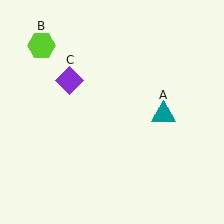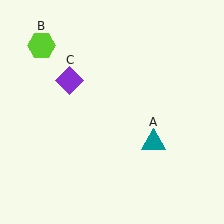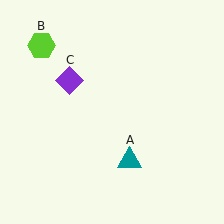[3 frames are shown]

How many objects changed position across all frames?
1 object changed position: teal triangle (object A).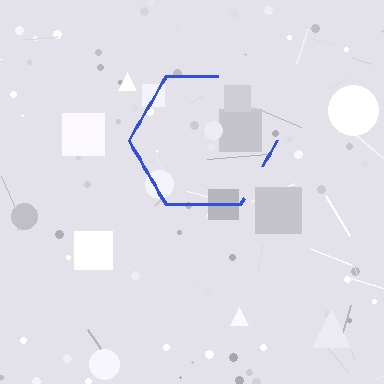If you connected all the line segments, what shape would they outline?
They would outline a hexagon.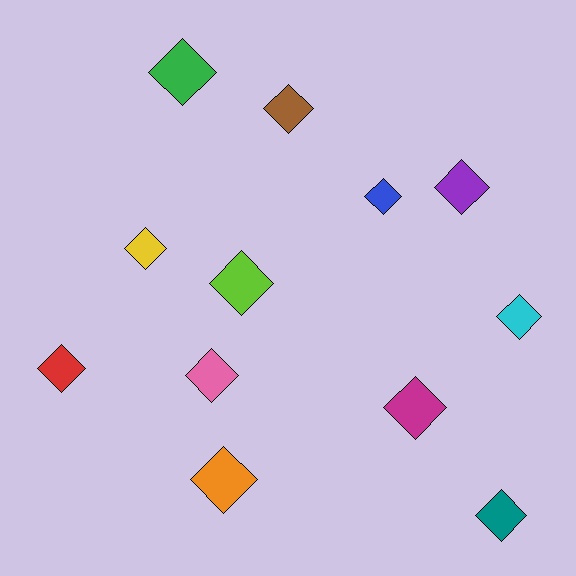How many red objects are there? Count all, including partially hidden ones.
There is 1 red object.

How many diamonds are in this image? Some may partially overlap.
There are 12 diamonds.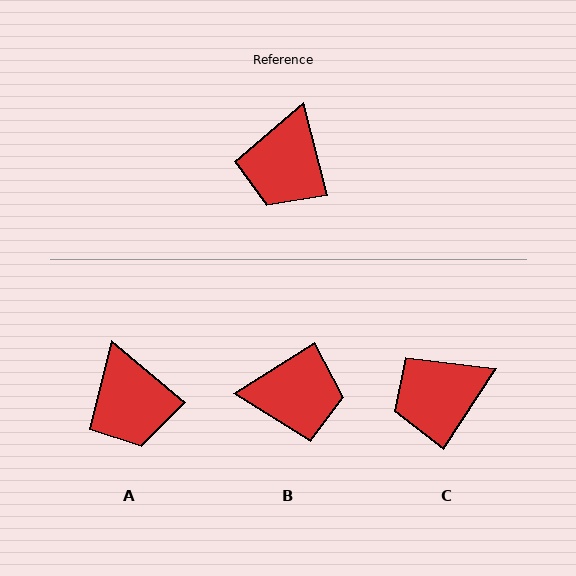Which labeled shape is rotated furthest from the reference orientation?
B, about 108 degrees away.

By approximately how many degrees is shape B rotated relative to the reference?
Approximately 108 degrees counter-clockwise.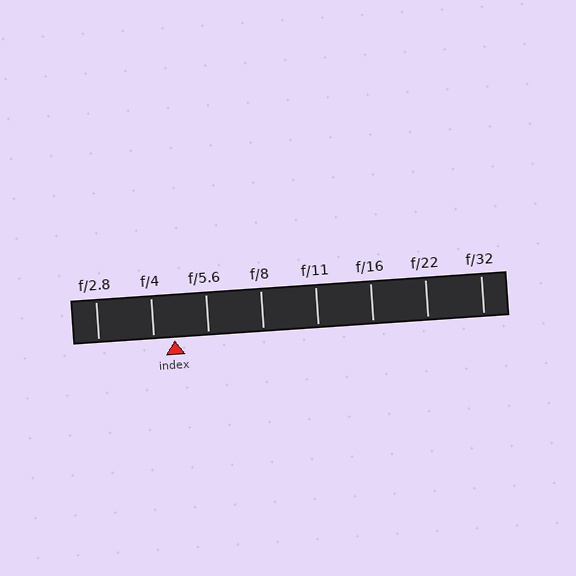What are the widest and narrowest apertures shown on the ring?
The widest aperture shown is f/2.8 and the narrowest is f/32.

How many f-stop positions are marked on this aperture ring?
There are 8 f-stop positions marked.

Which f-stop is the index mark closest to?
The index mark is closest to f/4.